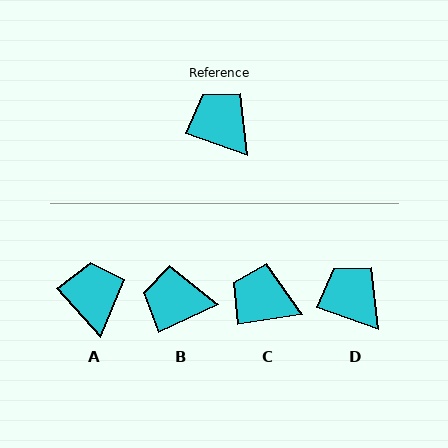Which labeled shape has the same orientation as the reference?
D.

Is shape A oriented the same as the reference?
No, it is off by about 29 degrees.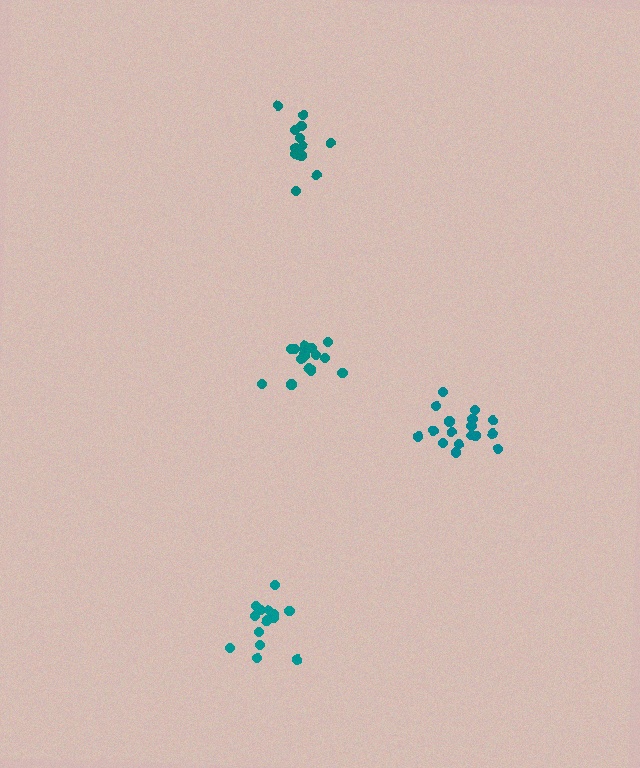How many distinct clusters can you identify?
There are 4 distinct clusters.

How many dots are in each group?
Group 1: 13 dots, Group 2: 17 dots, Group 3: 14 dots, Group 4: 15 dots (59 total).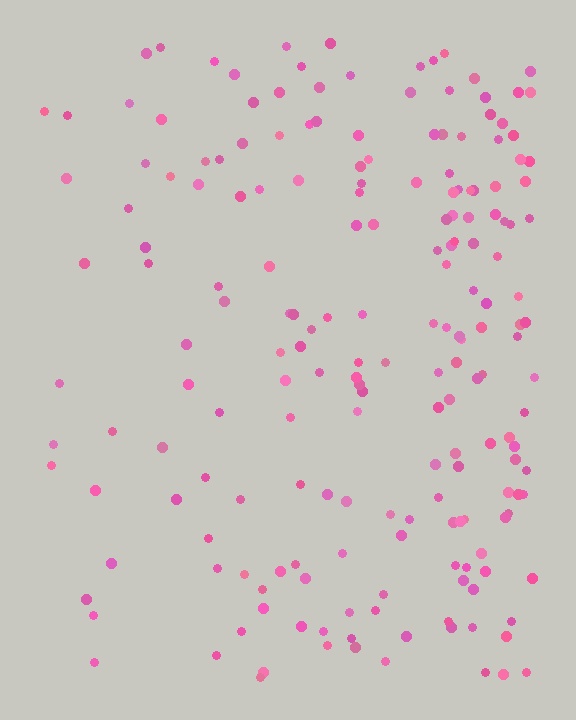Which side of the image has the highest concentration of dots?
The right.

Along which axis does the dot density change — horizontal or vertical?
Horizontal.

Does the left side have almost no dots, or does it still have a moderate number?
Still a moderate number, just noticeably fewer than the right.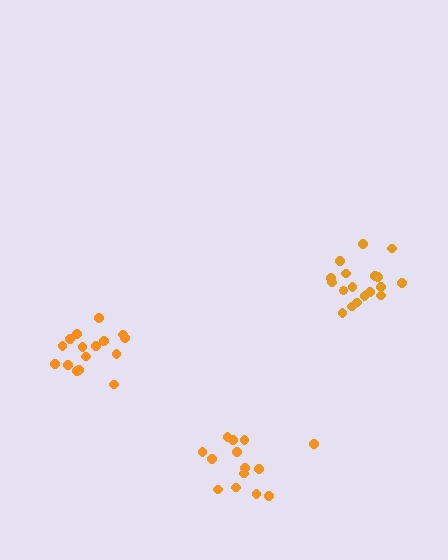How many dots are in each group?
Group 1: 16 dots, Group 2: 18 dots, Group 3: 14 dots (48 total).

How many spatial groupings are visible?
There are 3 spatial groupings.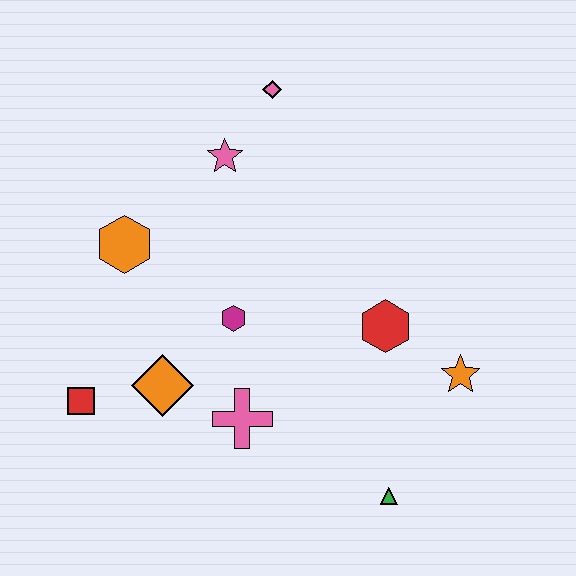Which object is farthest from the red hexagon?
The red square is farthest from the red hexagon.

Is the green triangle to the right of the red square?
Yes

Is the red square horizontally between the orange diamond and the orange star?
No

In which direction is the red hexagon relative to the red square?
The red hexagon is to the right of the red square.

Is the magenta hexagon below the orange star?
No